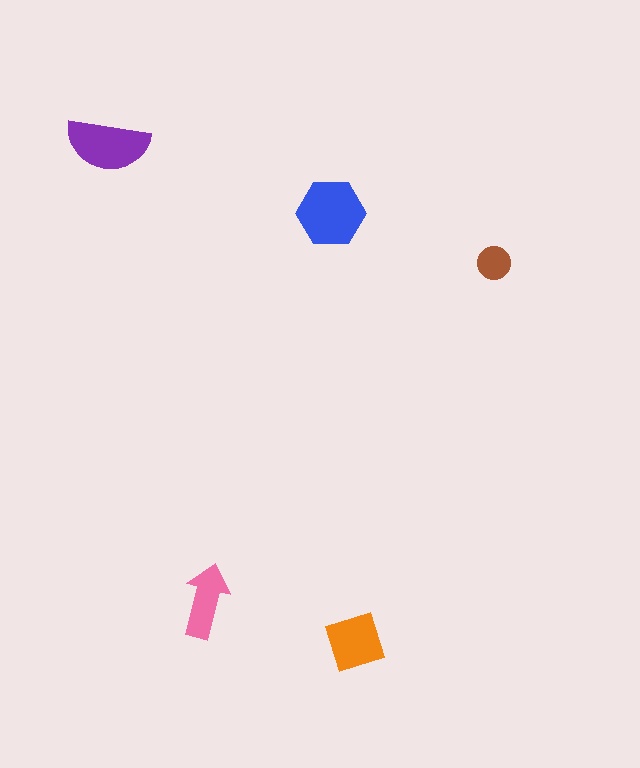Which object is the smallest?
The brown circle.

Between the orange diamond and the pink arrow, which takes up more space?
The orange diamond.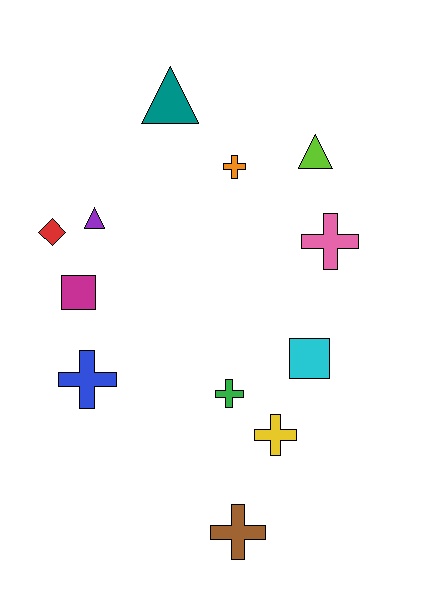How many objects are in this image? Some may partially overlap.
There are 12 objects.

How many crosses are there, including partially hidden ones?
There are 6 crosses.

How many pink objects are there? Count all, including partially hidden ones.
There is 1 pink object.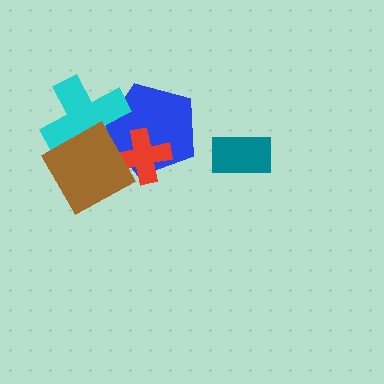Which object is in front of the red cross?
The brown diamond is in front of the red cross.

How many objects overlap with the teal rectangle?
0 objects overlap with the teal rectangle.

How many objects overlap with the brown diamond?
3 objects overlap with the brown diamond.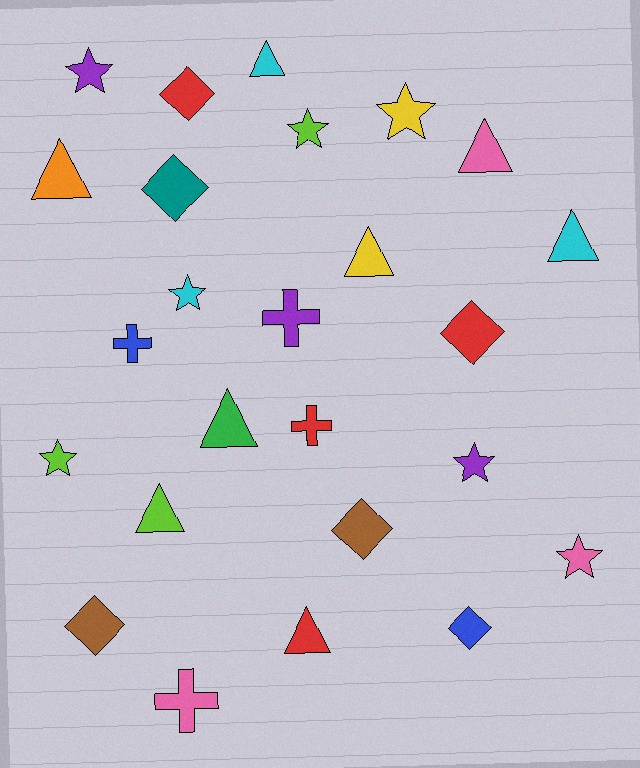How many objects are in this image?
There are 25 objects.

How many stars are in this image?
There are 7 stars.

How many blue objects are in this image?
There are 2 blue objects.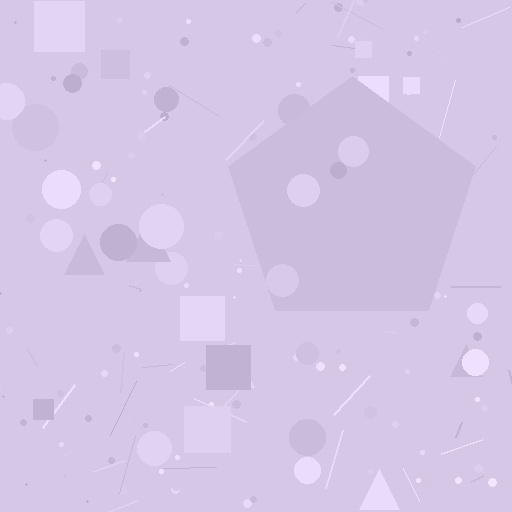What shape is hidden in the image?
A pentagon is hidden in the image.